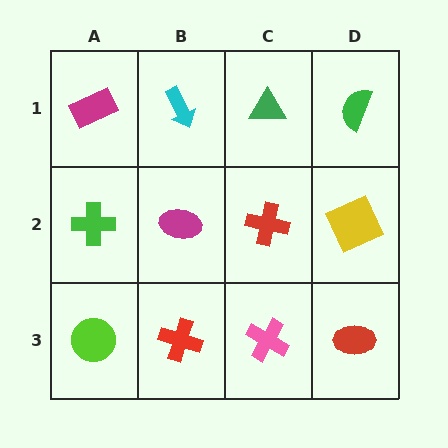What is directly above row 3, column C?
A red cross.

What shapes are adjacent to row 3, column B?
A magenta ellipse (row 2, column B), a lime circle (row 3, column A), a pink cross (row 3, column C).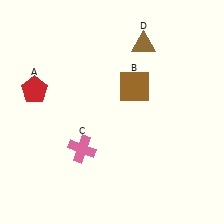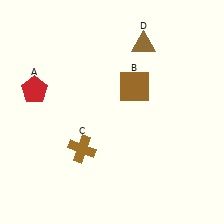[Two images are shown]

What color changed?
The cross (C) changed from pink in Image 1 to brown in Image 2.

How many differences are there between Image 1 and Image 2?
There is 1 difference between the two images.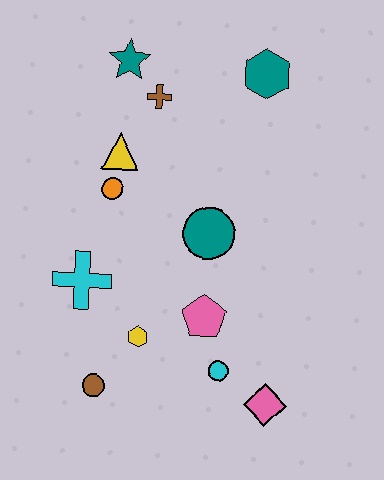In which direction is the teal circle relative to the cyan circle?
The teal circle is above the cyan circle.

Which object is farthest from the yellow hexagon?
The teal hexagon is farthest from the yellow hexagon.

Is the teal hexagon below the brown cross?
No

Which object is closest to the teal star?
The brown cross is closest to the teal star.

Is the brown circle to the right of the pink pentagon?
No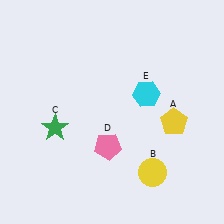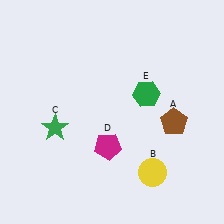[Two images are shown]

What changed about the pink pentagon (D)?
In Image 1, D is pink. In Image 2, it changed to magenta.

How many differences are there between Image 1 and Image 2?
There are 3 differences between the two images.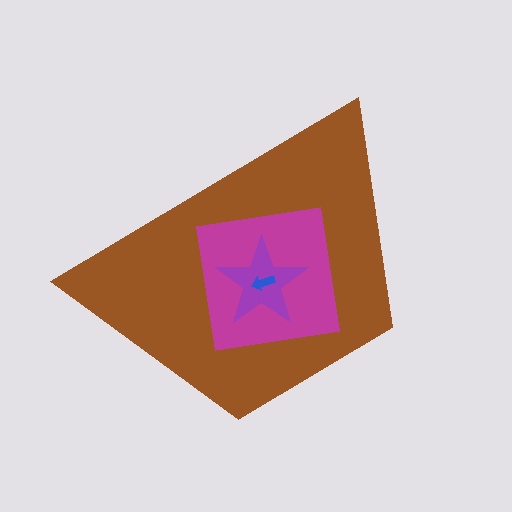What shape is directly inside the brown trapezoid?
The magenta square.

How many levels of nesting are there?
4.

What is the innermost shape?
The blue arrow.